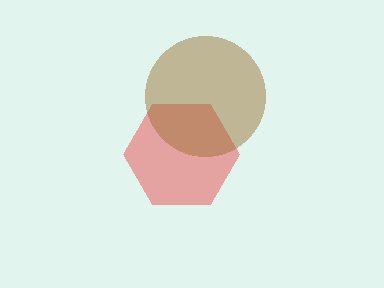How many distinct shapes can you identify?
There are 2 distinct shapes: a red hexagon, a brown circle.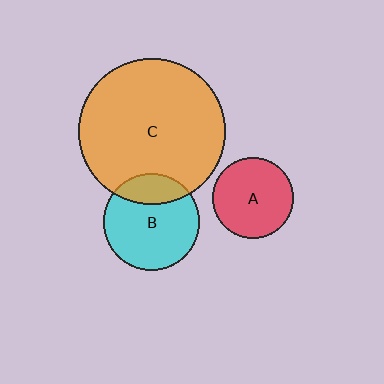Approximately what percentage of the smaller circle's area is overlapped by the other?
Approximately 25%.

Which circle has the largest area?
Circle C (orange).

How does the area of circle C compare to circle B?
Approximately 2.3 times.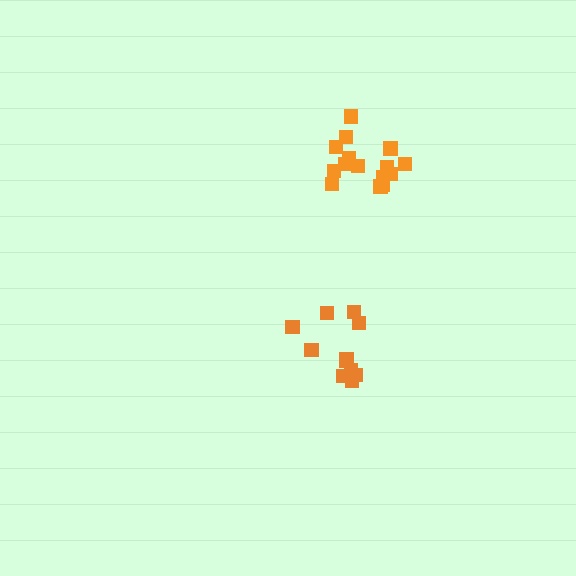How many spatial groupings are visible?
There are 2 spatial groupings.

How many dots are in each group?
Group 1: 11 dots, Group 2: 15 dots (26 total).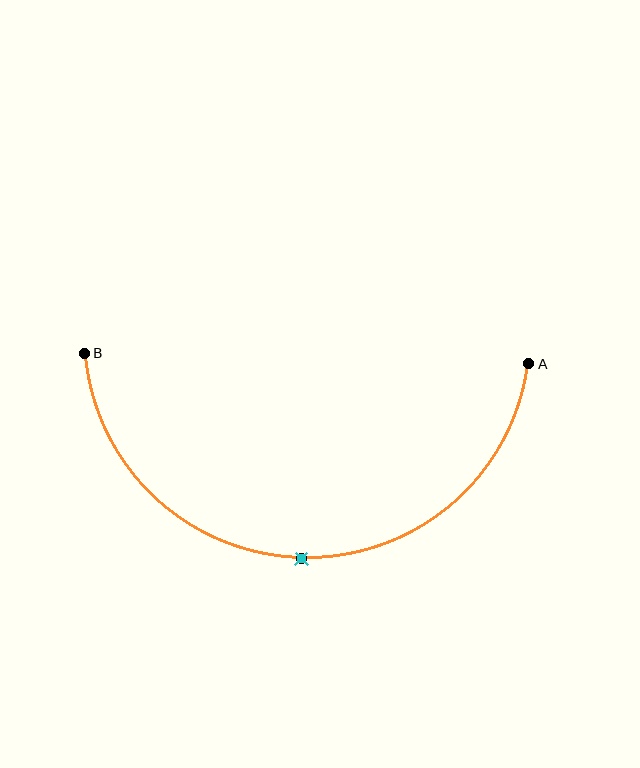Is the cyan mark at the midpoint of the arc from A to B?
Yes. The cyan mark lies on the arc at equal arc-length from both A and B — it is the arc midpoint.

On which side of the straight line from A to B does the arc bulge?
The arc bulges below the straight line connecting A and B.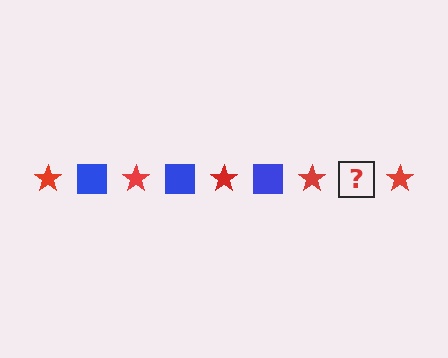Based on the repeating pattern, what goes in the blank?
The blank should be a blue square.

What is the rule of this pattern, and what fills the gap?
The rule is that the pattern alternates between red star and blue square. The gap should be filled with a blue square.